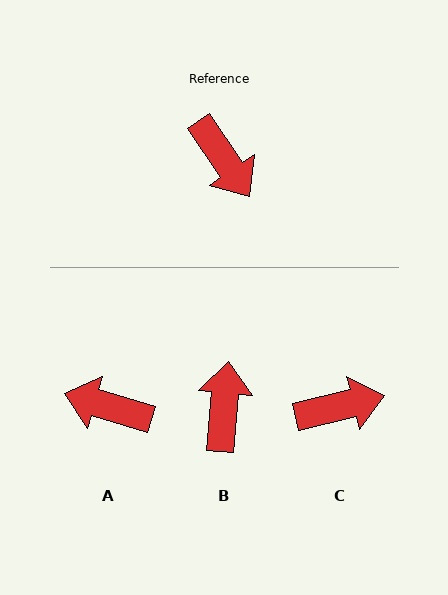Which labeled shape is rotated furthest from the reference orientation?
A, about 141 degrees away.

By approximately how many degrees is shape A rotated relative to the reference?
Approximately 141 degrees clockwise.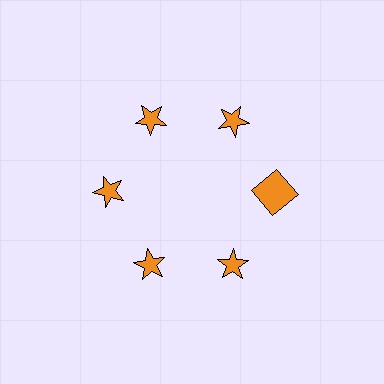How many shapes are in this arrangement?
There are 6 shapes arranged in a ring pattern.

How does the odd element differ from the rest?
It has a different shape: square instead of star.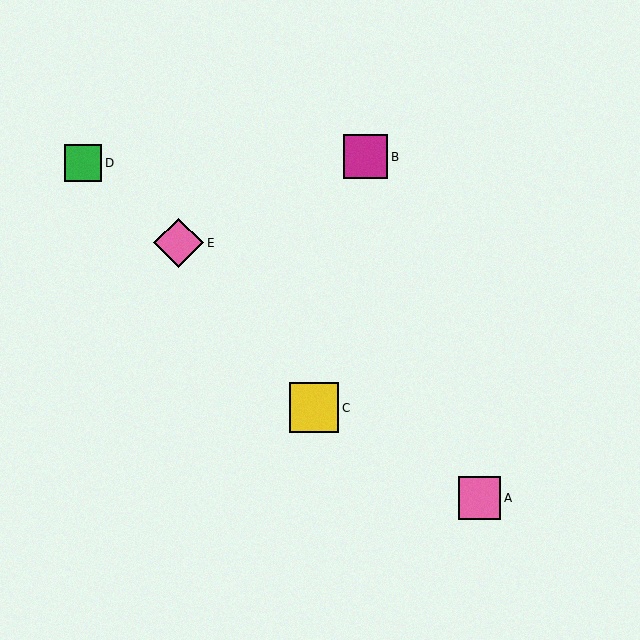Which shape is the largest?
The pink diamond (labeled E) is the largest.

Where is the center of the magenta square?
The center of the magenta square is at (366, 157).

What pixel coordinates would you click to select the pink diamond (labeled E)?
Click at (179, 243) to select the pink diamond E.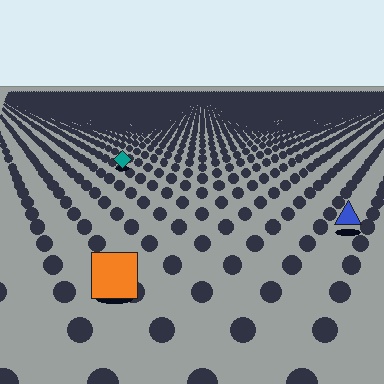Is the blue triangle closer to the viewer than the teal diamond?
Yes. The blue triangle is closer — you can tell from the texture gradient: the ground texture is coarser near it.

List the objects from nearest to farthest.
From nearest to farthest: the orange square, the blue triangle, the teal diamond.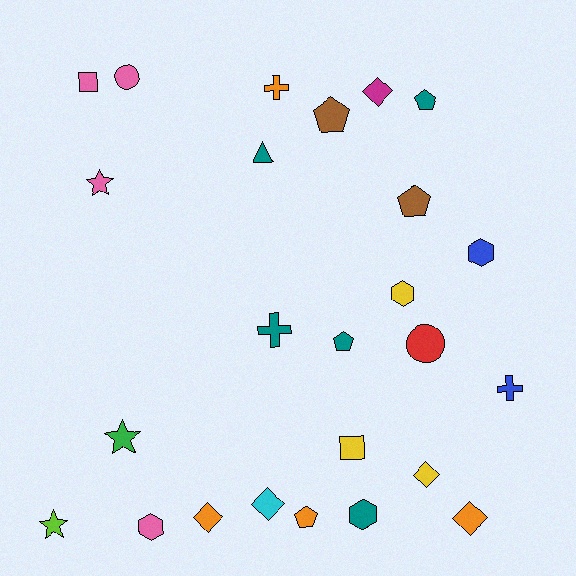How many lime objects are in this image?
There is 1 lime object.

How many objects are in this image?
There are 25 objects.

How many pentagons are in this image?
There are 5 pentagons.